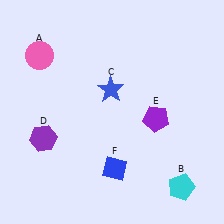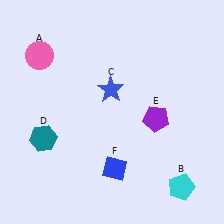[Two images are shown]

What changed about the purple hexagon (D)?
In Image 1, D is purple. In Image 2, it changed to teal.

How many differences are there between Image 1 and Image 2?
There is 1 difference between the two images.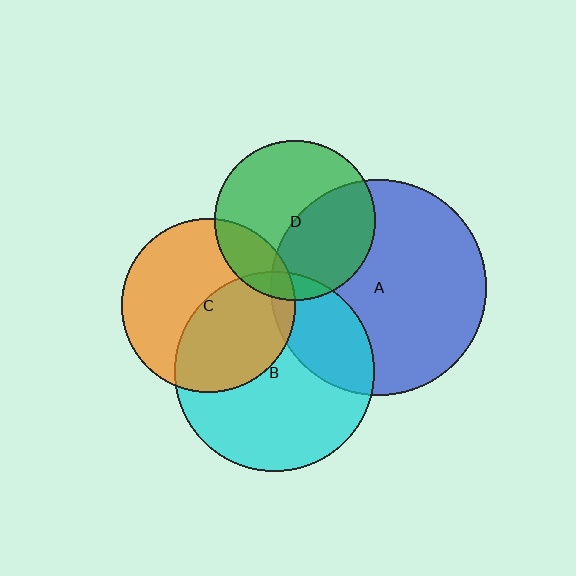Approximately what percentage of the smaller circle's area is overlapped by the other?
Approximately 25%.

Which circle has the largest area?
Circle A (blue).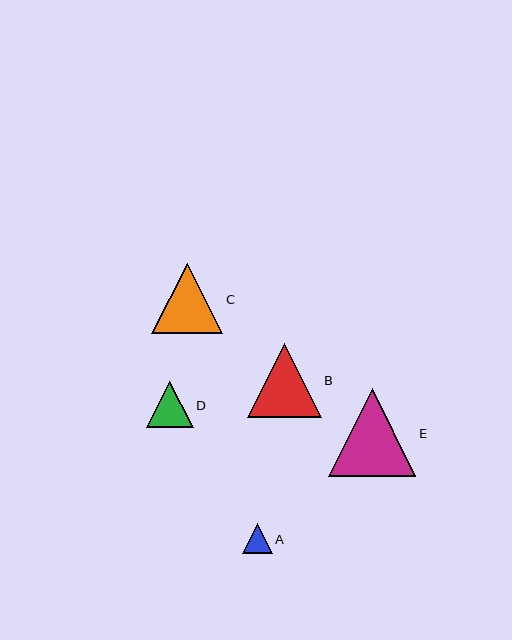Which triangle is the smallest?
Triangle A is the smallest with a size of approximately 30 pixels.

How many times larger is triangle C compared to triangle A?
Triangle C is approximately 2.4 times the size of triangle A.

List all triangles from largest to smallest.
From largest to smallest: E, B, C, D, A.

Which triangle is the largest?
Triangle E is the largest with a size of approximately 87 pixels.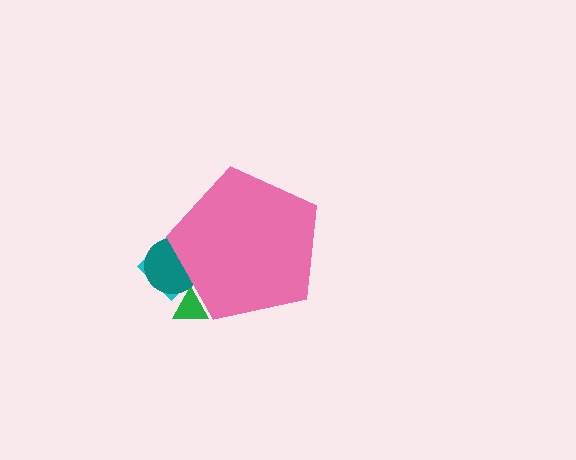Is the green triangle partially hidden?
Yes, the green triangle is partially hidden behind the pink pentagon.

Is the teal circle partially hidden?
Yes, the teal circle is partially hidden behind the pink pentagon.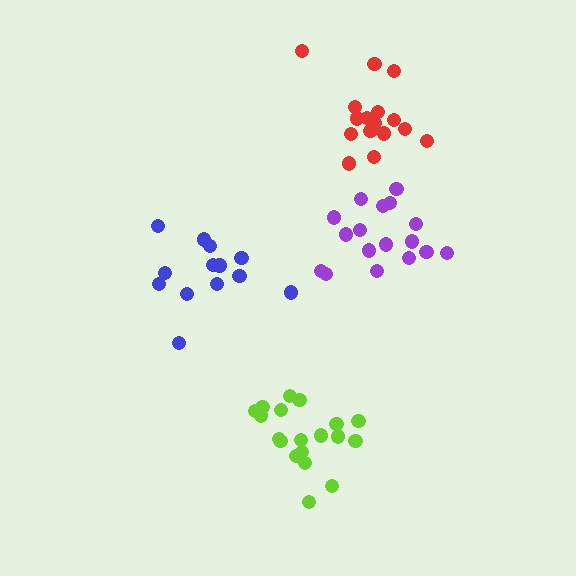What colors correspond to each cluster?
The clusters are colored: lime, purple, blue, red.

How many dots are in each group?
Group 1: 19 dots, Group 2: 17 dots, Group 3: 13 dots, Group 4: 16 dots (65 total).